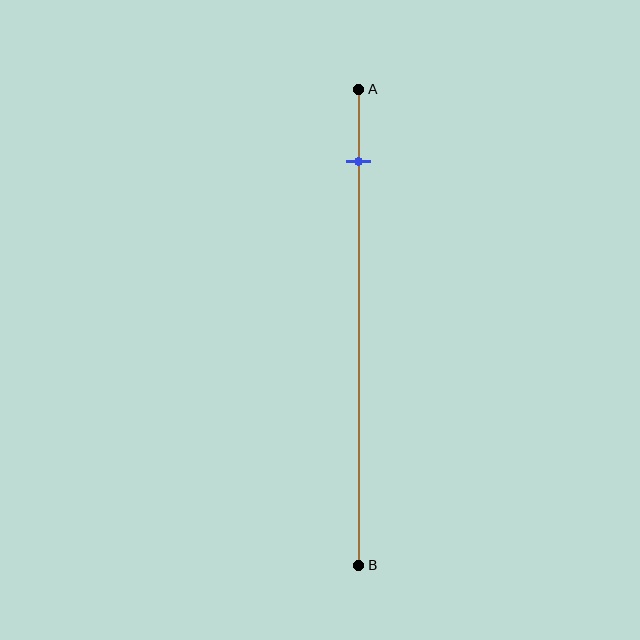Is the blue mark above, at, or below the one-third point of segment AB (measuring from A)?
The blue mark is above the one-third point of segment AB.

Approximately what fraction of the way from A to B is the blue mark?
The blue mark is approximately 15% of the way from A to B.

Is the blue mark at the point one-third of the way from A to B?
No, the mark is at about 15% from A, not at the 33% one-third point.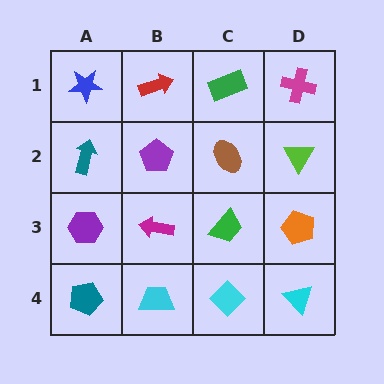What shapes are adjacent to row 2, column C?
A green rectangle (row 1, column C), a green trapezoid (row 3, column C), a purple pentagon (row 2, column B), a lime triangle (row 2, column D).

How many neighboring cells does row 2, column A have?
3.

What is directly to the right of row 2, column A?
A purple pentagon.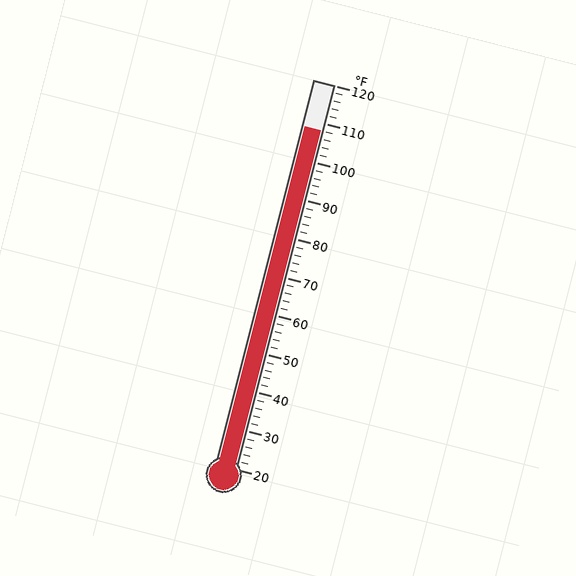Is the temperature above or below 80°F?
The temperature is above 80°F.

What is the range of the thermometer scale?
The thermometer scale ranges from 20°F to 120°F.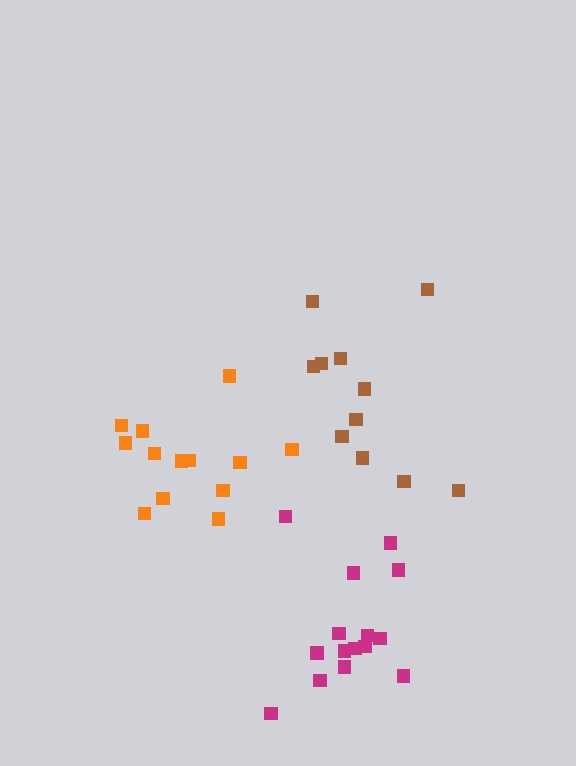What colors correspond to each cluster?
The clusters are colored: orange, brown, magenta.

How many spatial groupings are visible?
There are 3 spatial groupings.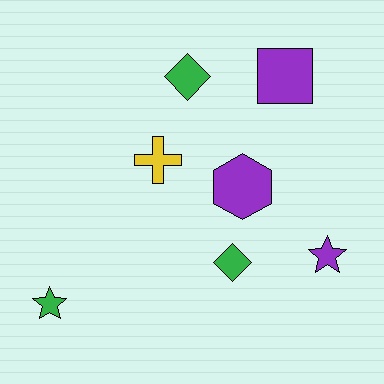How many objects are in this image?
There are 7 objects.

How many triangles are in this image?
There are no triangles.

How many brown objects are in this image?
There are no brown objects.